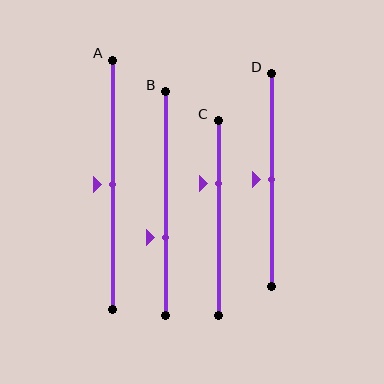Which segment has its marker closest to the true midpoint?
Segment A has its marker closest to the true midpoint.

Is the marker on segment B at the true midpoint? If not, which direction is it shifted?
No, the marker on segment B is shifted downward by about 15% of the segment length.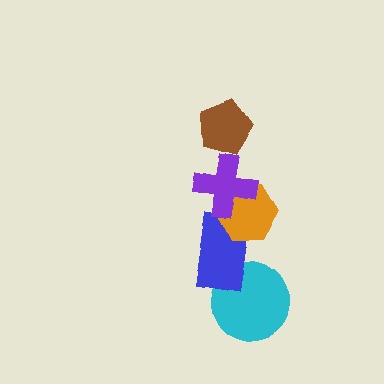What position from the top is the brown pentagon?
The brown pentagon is 1st from the top.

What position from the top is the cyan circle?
The cyan circle is 5th from the top.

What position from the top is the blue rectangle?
The blue rectangle is 4th from the top.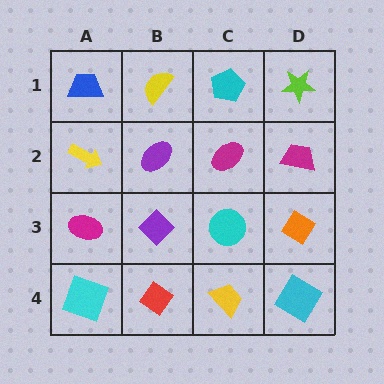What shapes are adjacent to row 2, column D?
A lime star (row 1, column D), an orange diamond (row 3, column D), a magenta ellipse (row 2, column C).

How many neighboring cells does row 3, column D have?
3.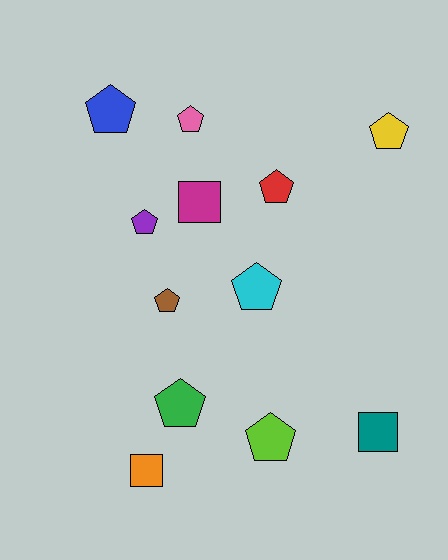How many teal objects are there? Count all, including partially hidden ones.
There is 1 teal object.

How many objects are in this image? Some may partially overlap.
There are 12 objects.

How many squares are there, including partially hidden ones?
There are 3 squares.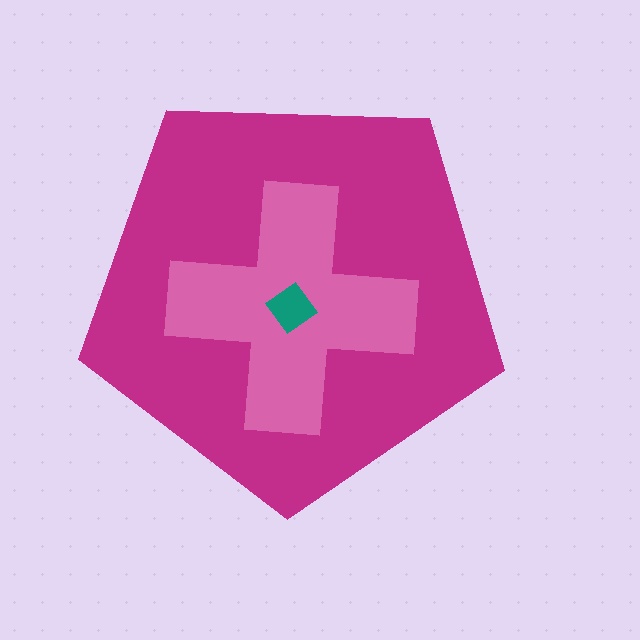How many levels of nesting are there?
3.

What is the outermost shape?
The magenta pentagon.